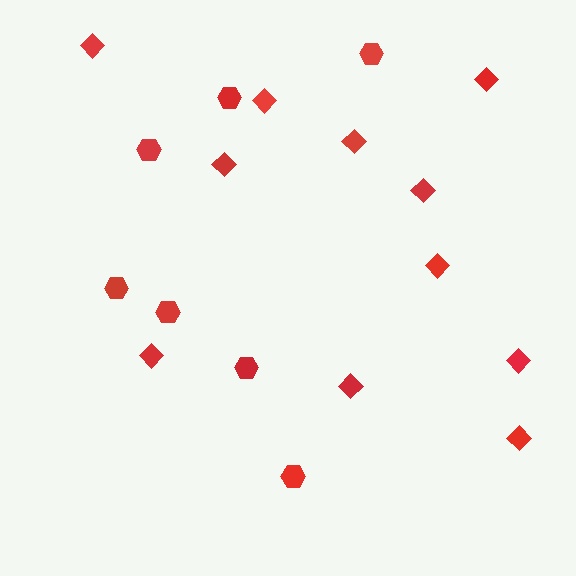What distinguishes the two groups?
There are 2 groups: one group of diamonds (11) and one group of hexagons (7).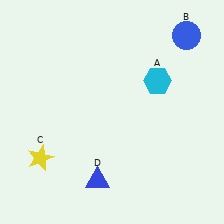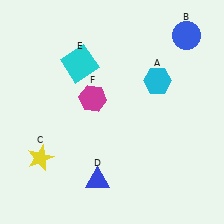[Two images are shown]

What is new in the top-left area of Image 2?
A cyan square (E) was added in the top-left area of Image 2.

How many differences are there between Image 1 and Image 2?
There are 2 differences between the two images.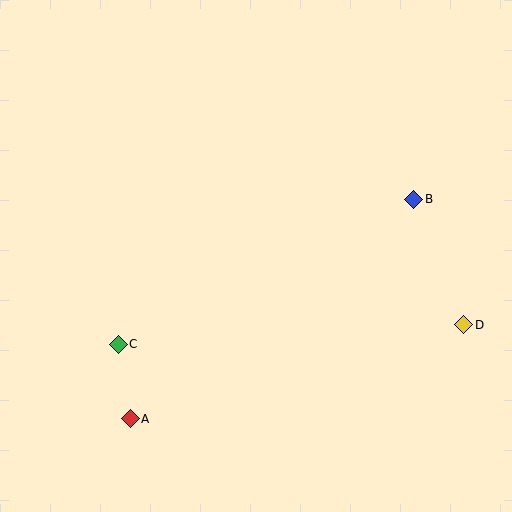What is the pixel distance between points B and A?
The distance between B and A is 358 pixels.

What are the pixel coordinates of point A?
Point A is at (130, 419).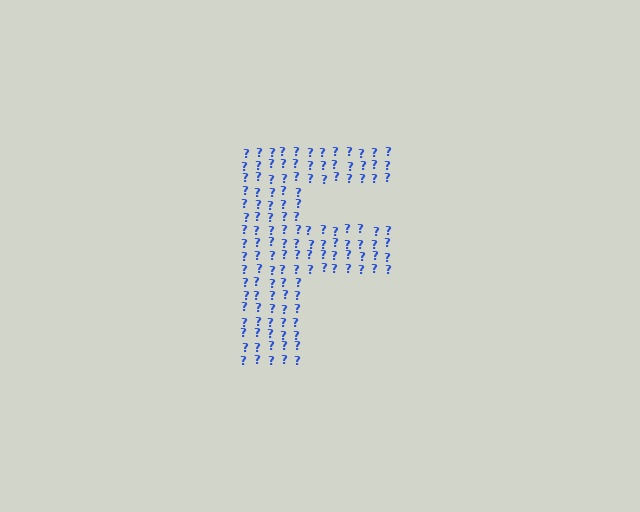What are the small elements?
The small elements are question marks.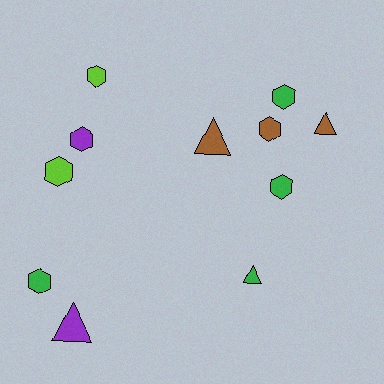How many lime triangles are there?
There are no lime triangles.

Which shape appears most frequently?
Hexagon, with 7 objects.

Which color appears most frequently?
Green, with 4 objects.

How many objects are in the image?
There are 11 objects.